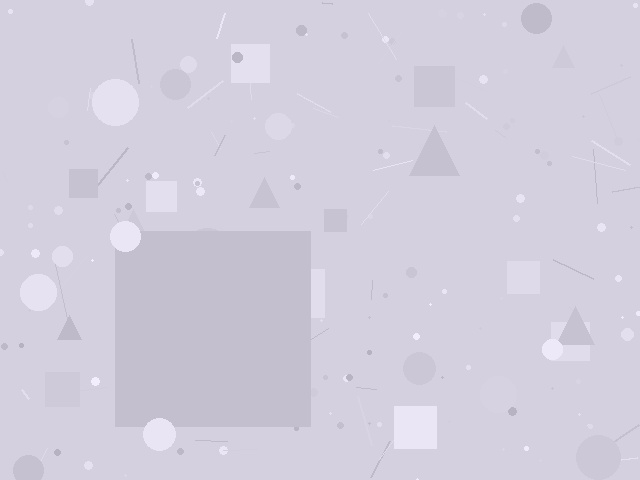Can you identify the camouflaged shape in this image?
The camouflaged shape is a square.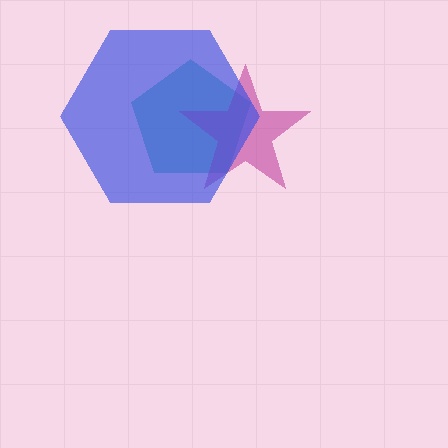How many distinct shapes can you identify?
There are 3 distinct shapes: a teal pentagon, a magenta star, a blue hexagon.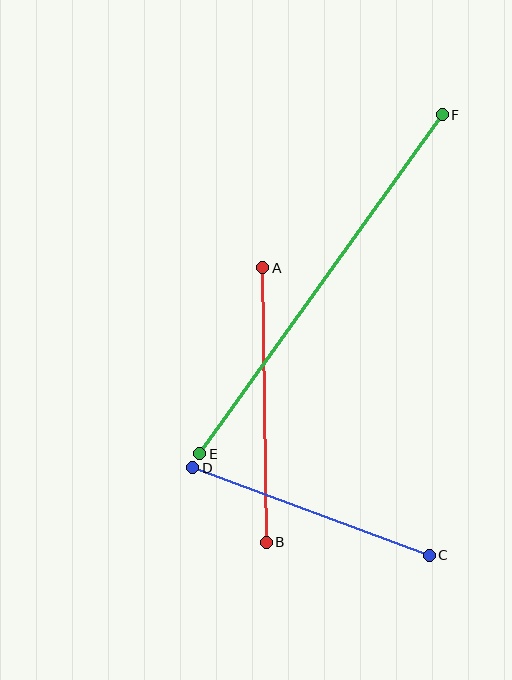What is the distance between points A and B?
The distance is approximately 274 pixels.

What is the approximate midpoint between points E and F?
The midpoint is at approximately (321, 284) pixels.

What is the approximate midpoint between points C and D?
The midpoint is at approximately (311, 511) pixels.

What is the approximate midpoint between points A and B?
The midpoint is at approximately (264, 405) pixels.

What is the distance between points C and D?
The distance is approximately 252 pixels.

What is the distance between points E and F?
The distance is approximately 417 pixels.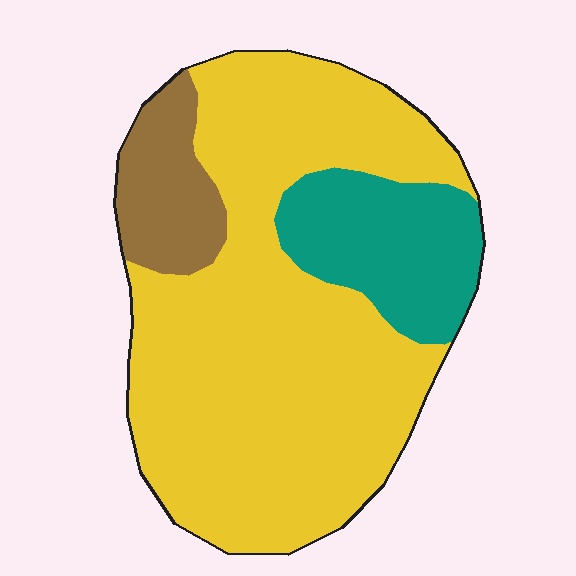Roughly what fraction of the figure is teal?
Teal takes up less than a quarter of the figure.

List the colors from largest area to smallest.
From largest to smallest: yellow, teal, brown.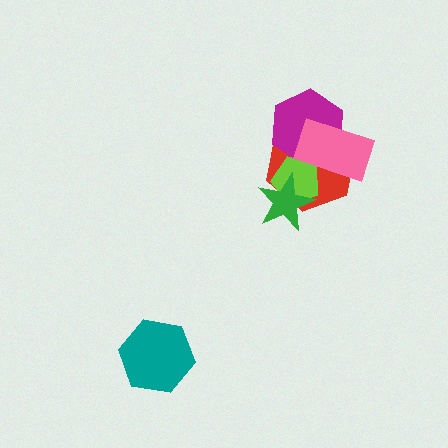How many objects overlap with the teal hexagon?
0 objects overlap with the teal hexagon.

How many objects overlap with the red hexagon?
4 objects overlap with the red hexagon.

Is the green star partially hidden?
No, no other shape covers it.